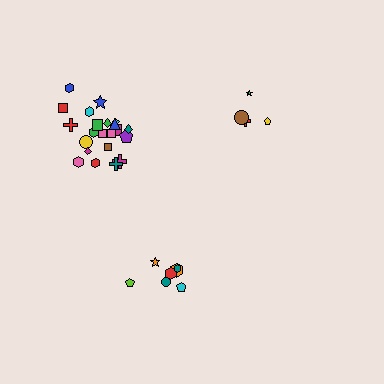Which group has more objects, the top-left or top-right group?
The top-left group.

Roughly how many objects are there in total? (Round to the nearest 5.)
Roughly 35 objects in total.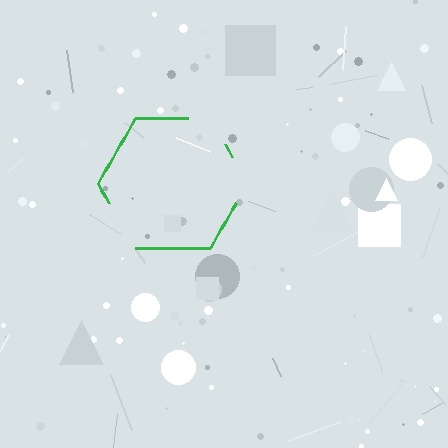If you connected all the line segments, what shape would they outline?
They would outline a hexagon.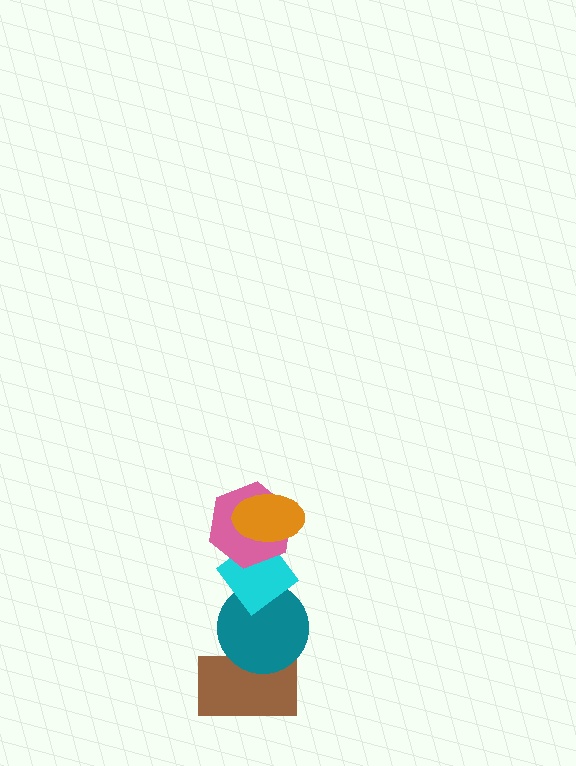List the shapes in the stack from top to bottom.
From top to bottom: the orange ellipse, the pink hexagon, the cyan diamond, the teal circle, the brown rectangle.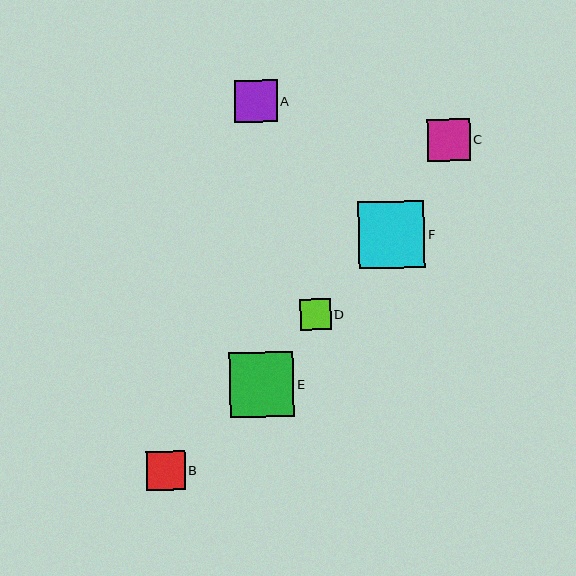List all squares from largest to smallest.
From largest to smallest: F, E, C, A, B, D.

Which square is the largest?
Square F is the largest with a size of approximately 67 pixels.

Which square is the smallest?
Square D is the smallest with a size of approximately 31 pixels.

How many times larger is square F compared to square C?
Square F is approximately 1.6 times the size of square C.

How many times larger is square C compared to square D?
Square C is approximately 1.4 times the size of square D.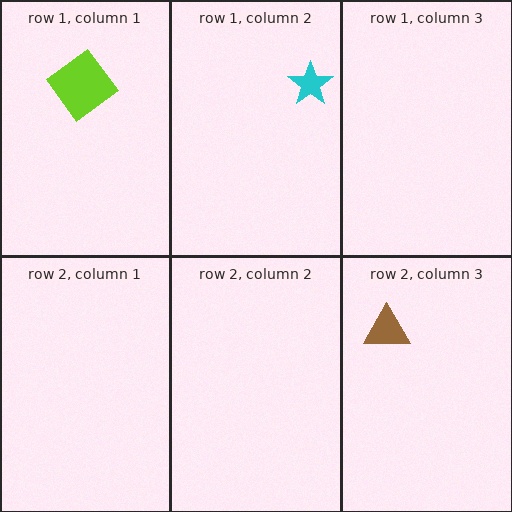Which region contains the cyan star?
The row 1, column 2 region.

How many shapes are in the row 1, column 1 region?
1.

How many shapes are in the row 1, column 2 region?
1.